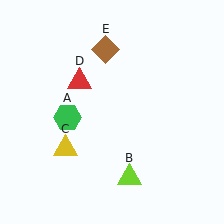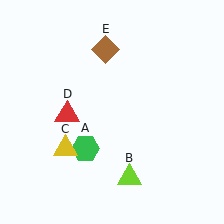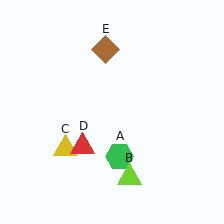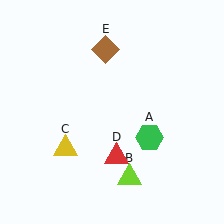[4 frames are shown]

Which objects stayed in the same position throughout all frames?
Lime triangle (object B) and yellow triangle (object C) and brown diamond (object E) remained stationary.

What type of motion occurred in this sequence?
The green hexagon (object A), red triangle (object D) rotated counterclockwise around the center of the scene.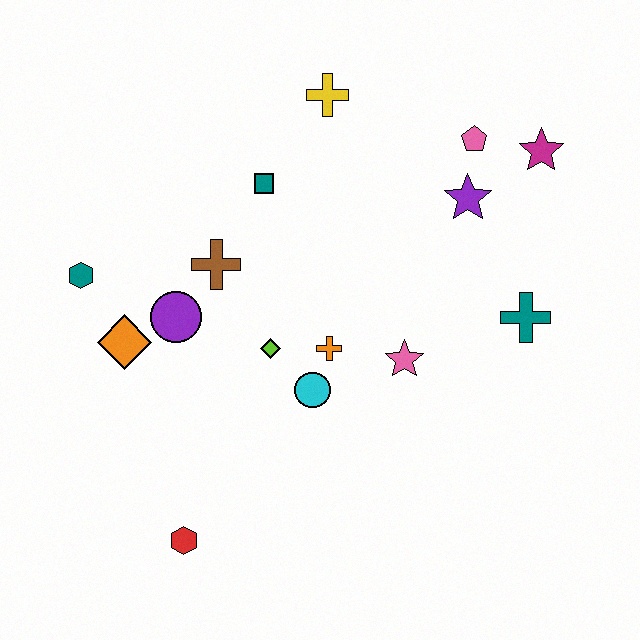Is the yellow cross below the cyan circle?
No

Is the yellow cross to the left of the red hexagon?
No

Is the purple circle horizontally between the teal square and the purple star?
No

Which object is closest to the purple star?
The pink pentagon is closest to the purple star.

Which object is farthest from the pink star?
The teal hexagon is farthest from the pink star.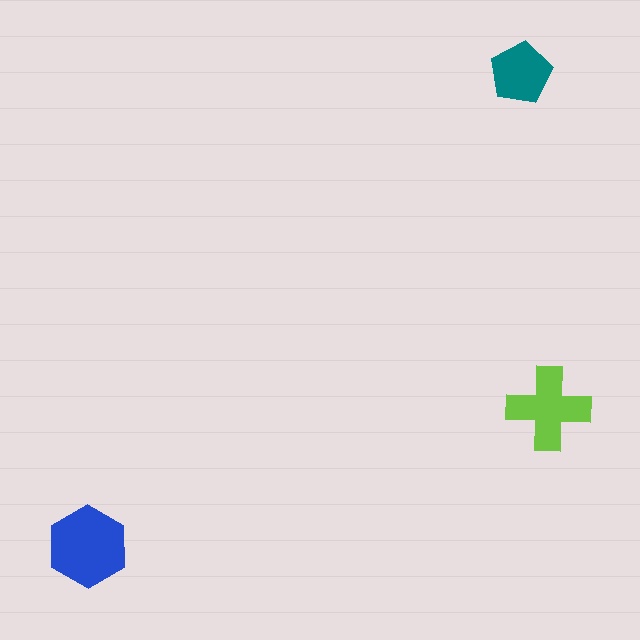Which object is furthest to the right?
The lime cross is rightmost.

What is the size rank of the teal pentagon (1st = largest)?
3rd.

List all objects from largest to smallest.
The blue hexagon, the lime cross, the teal pentagon.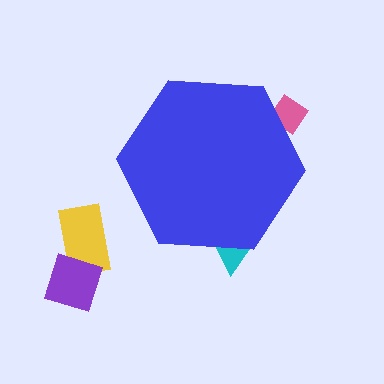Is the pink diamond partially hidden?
Yes, the pink diamond is partially hidden behind the blue hexagon.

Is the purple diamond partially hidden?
No, the purple diamond is fully visible.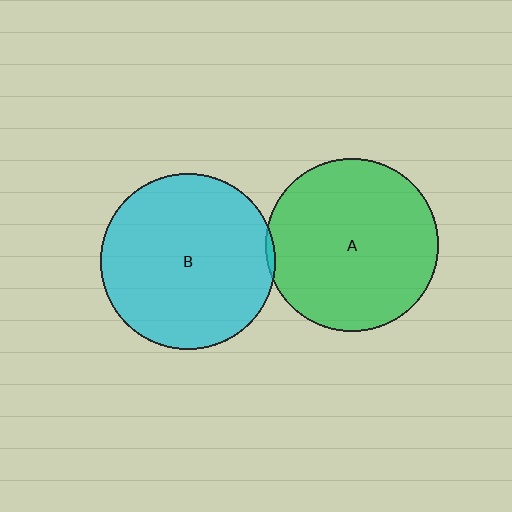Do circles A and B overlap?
Yes.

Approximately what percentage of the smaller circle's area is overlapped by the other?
Approximately 5%.